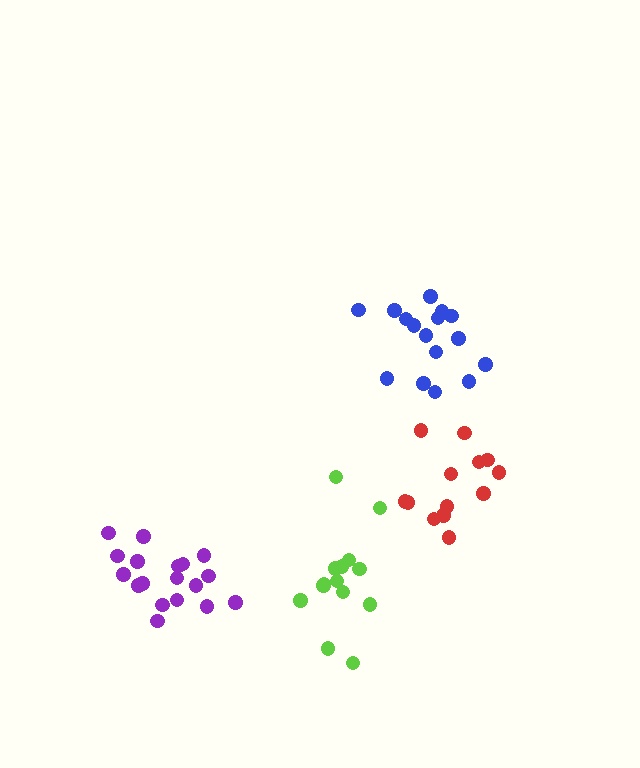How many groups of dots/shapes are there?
There are 4 groups.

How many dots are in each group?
Group 1: 14 dots, Group 2: 16 dots, Group 3: 13 dots, Group 4: 18 dots (61 total).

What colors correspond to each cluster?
The clusters are colored: lime, blue, red, purple.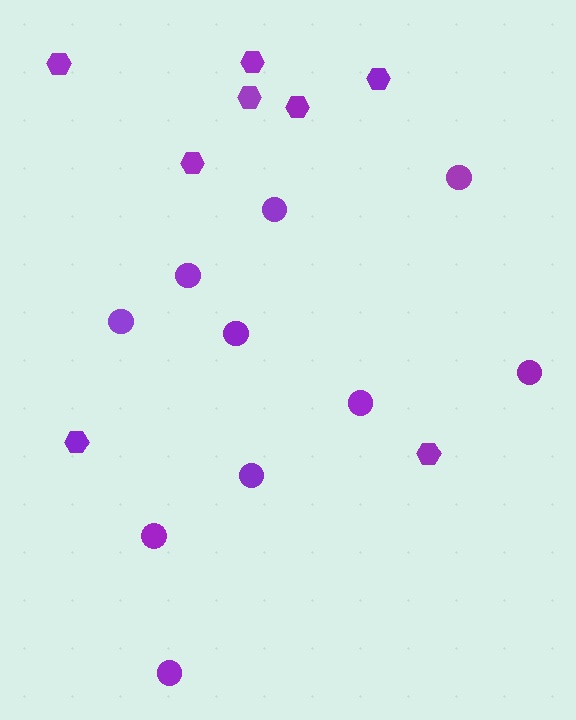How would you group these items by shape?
There are 2 groups: one group of hexagons (8) and one group of circles (10).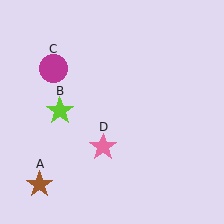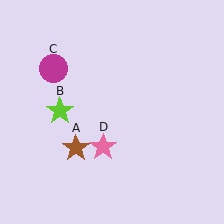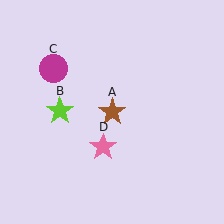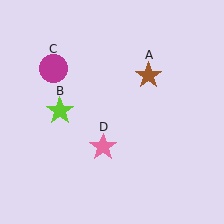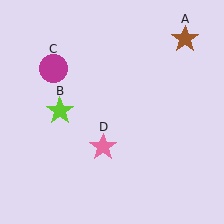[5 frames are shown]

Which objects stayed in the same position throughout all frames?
Lime star (object B) and magenta circle (object C) and pink star (object D) remained stationary.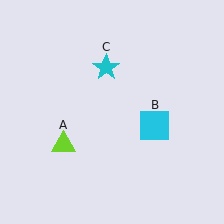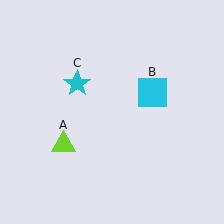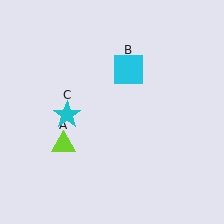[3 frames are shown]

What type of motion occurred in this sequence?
The cyan square (object B), cyan star (object C) rotated counterclockwise around the center of the scene.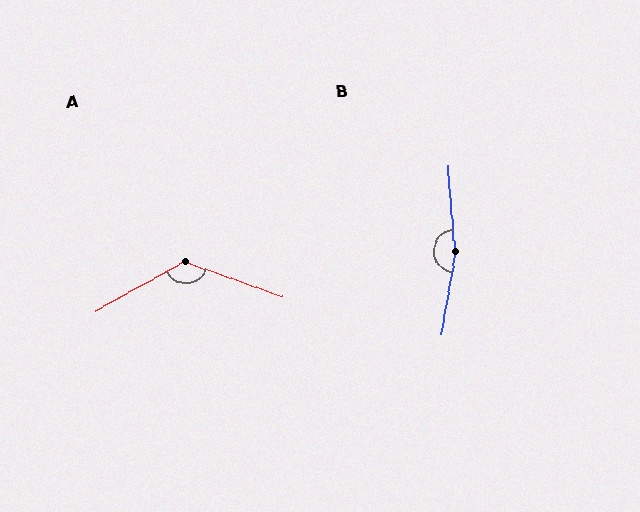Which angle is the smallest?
A, at approximately 131 degrees.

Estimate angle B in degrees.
Approximately 166 degrees.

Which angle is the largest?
B, at approximately 166 degrees.